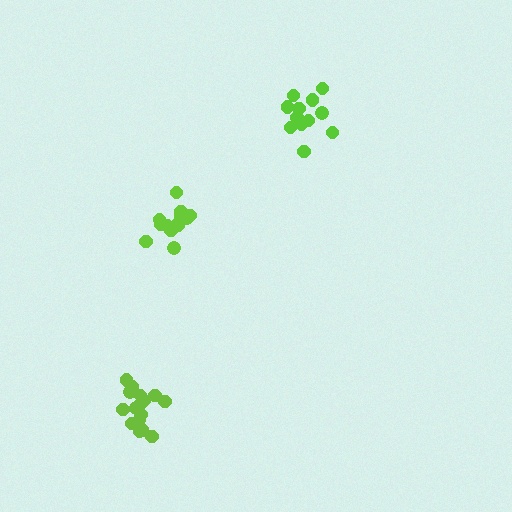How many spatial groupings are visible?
There are 3 spatial groupings.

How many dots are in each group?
Group 1: 12 dots, Group 2: 15 dots, Group 3: 17 dots (44 total).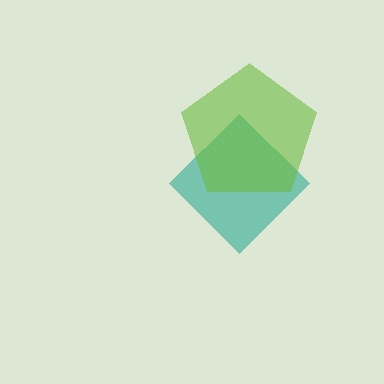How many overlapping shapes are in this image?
There are 2 overlapping shapes in the image.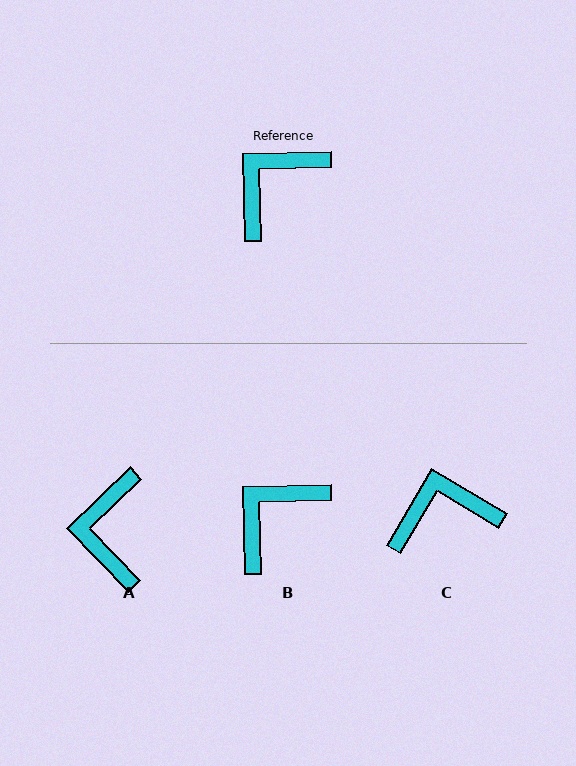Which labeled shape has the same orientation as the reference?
B.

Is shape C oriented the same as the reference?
No, it is off by about 32 degrees.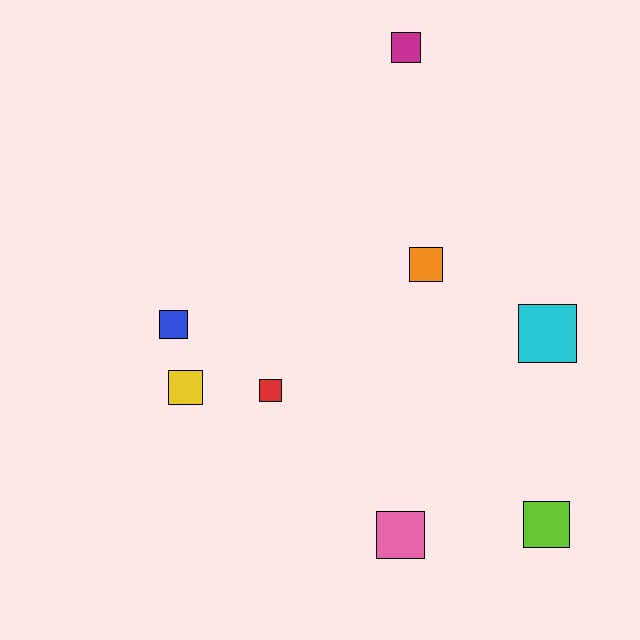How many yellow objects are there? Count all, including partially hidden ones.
There is 1 yellow object.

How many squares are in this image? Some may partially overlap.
There are 8 squares.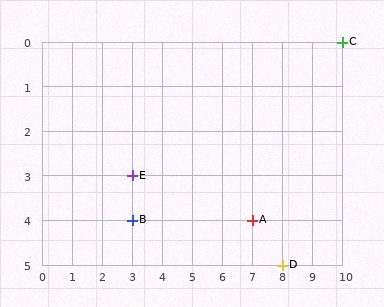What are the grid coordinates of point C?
Point C is at grid coordinates (10, 0).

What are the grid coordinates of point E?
Point E is at grid coordinates (3, 3).